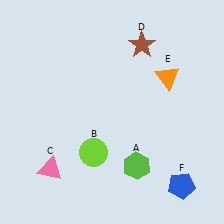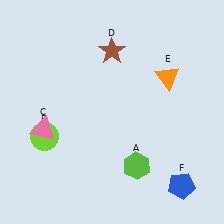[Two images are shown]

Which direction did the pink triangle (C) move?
The pink triangle (C) moved up.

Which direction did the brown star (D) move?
The brown star (D) moved left.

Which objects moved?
The objects that moved are: the lime circle (B), the pink triangle (C), the brown star (D).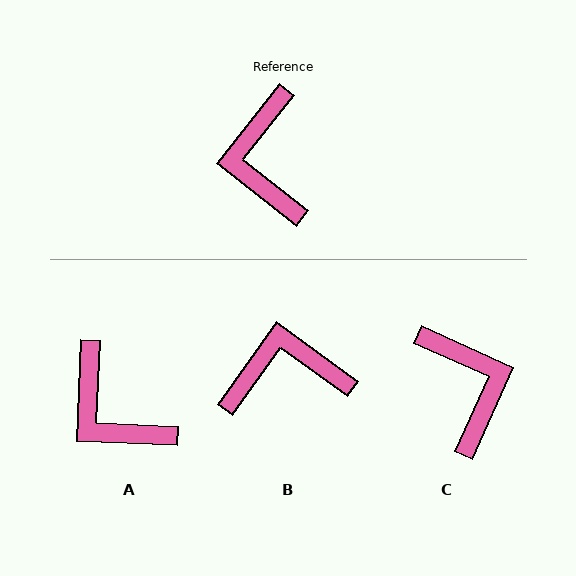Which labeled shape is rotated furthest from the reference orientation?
C, about 166 degrees away.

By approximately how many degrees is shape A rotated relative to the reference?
Approximately 36 degrees counter-clockwise.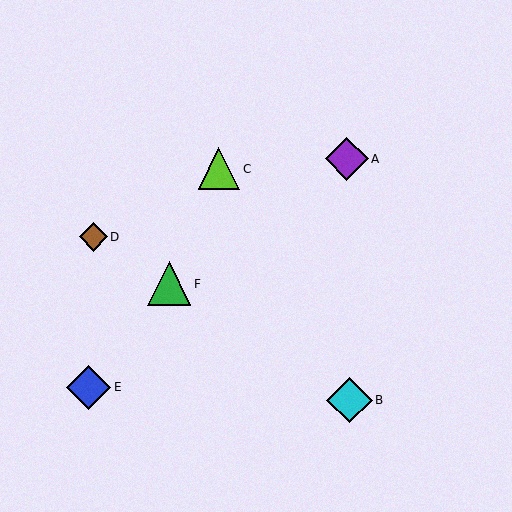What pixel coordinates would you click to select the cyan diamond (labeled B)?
Click at (350, 400) to select the cyan diamond B.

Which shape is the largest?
The cyan diamond (labeled B) is the largest.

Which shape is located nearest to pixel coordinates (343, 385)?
The cyan diamond (labeled B) at (350, 400) is nearest to that location.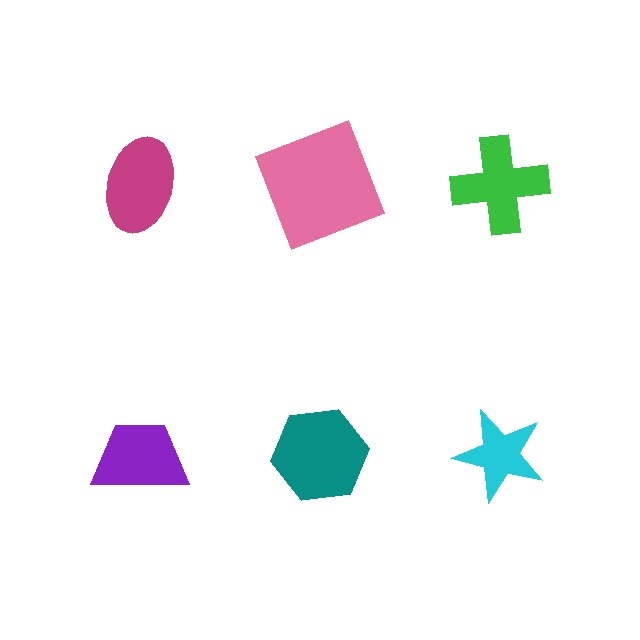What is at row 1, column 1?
A magenta ellipse.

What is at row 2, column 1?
A purple trapezoid.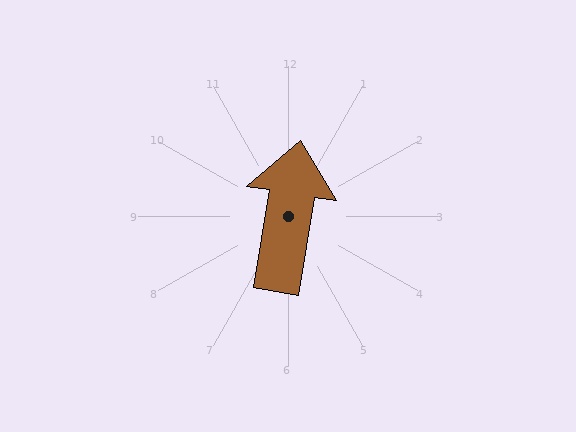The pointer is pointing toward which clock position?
Roughly 12 o'clock.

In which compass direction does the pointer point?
North.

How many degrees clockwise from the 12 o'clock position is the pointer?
Approximately 9 degrees.